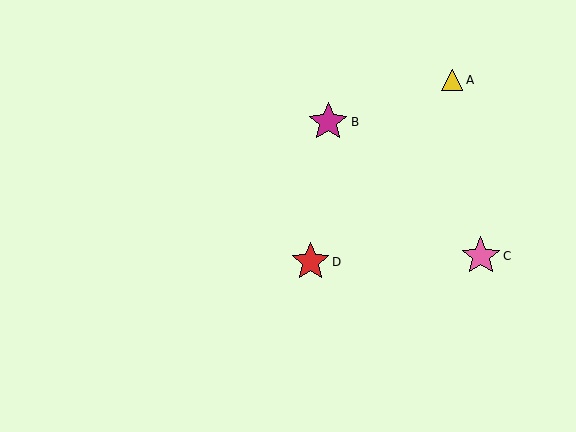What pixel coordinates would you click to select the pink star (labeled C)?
Click at (481, 256) to select the pink star C.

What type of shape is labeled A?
Shape A is a yellow triangle.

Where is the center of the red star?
The center of the red star is at (310, 262).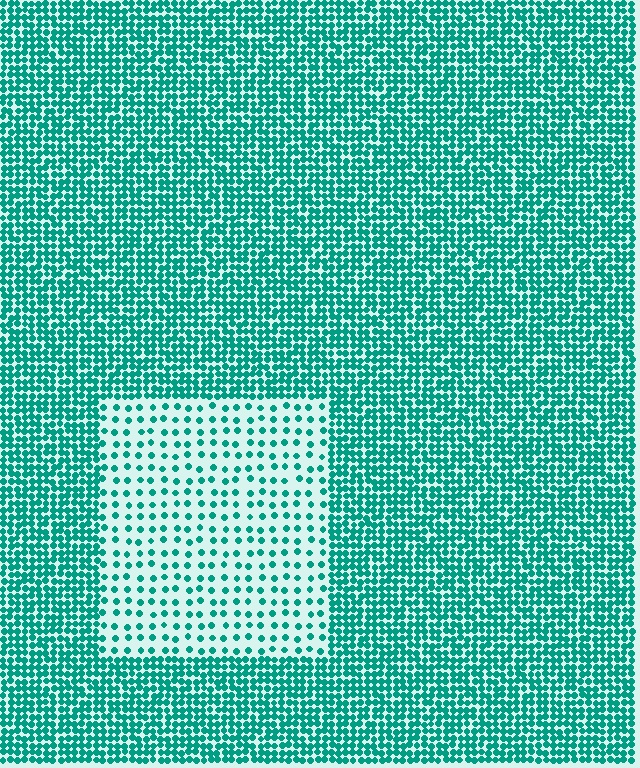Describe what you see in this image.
The image contains small teal elements arranged at two different densities. A rectangle-shaped region is visible where the elements are less densely packed than the surrounding area.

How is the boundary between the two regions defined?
The boundary is defined by a change in element density (approximately 2.9x ratio). All elements are the same color, size, and shape.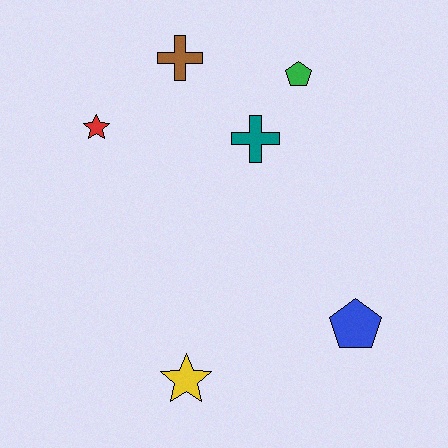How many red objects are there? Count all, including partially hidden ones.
There is 1 red object.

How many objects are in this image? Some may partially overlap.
There are 6 objects.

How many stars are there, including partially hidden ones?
There are 2 stars.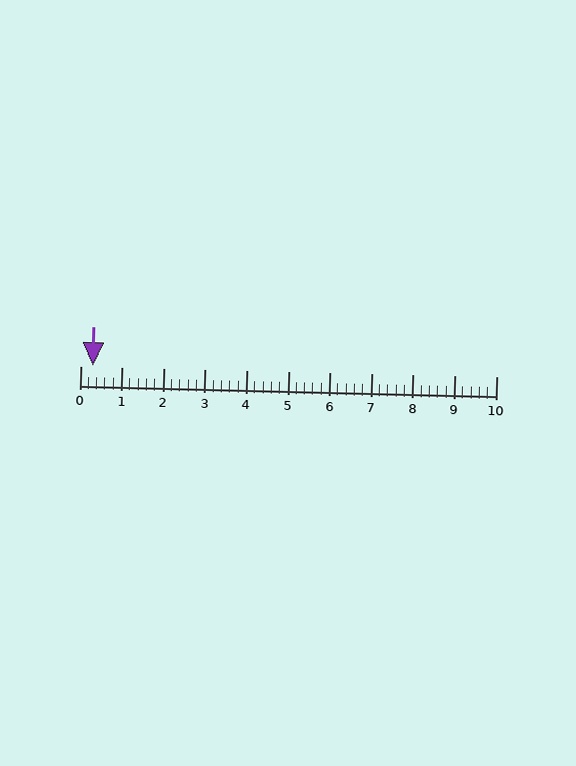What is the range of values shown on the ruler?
The ruler shows values from 0 to 10.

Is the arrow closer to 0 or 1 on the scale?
The arrow is closer to 0.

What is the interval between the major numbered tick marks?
The major tick marks are spaced 1 units apart.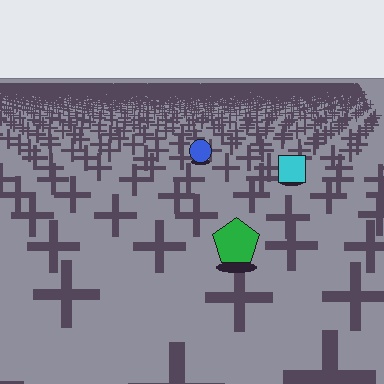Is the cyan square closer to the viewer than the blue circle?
Yes. The cyan square is closer — you can tell from the texture gradient: the ground texture is coarser near it.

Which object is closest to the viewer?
The green pentagon is closest. The texture marks near it are larger and more spread out.